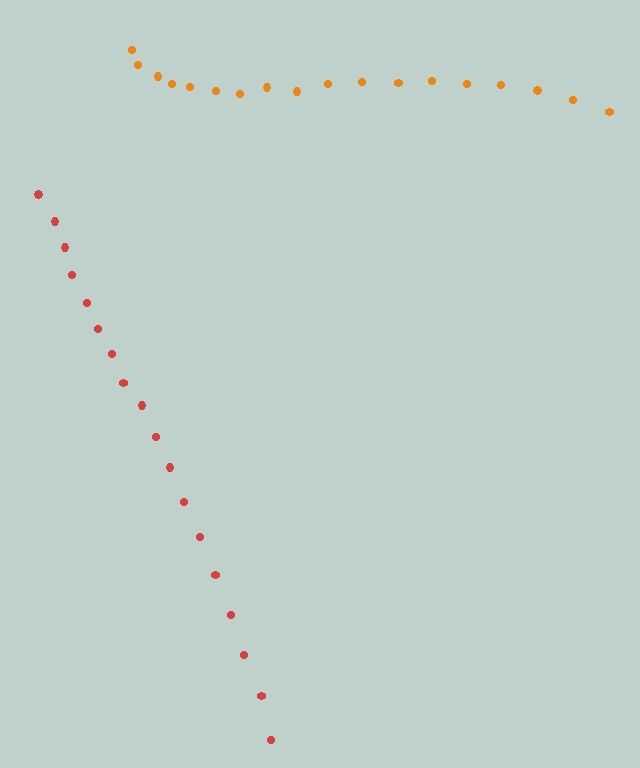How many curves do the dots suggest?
There are 2 distinct paths.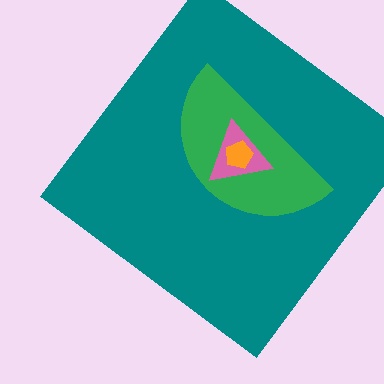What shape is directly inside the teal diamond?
The green semicircle.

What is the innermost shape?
The orange pentagon.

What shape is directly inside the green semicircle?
The pink triangle.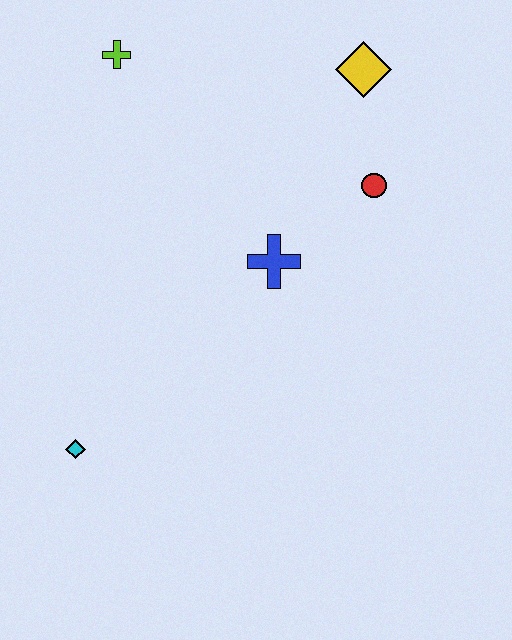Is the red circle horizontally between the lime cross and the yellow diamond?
No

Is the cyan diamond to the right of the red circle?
No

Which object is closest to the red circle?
The yellow diamond is closest to the red circle.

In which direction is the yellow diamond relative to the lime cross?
The yellow diamond is to the right of the lime cross.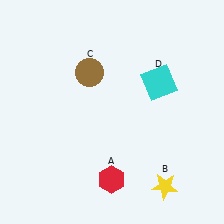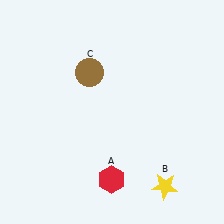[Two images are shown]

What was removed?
The cyan square (D) was removed in Image 2.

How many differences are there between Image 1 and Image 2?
There is 1 difference between the two images.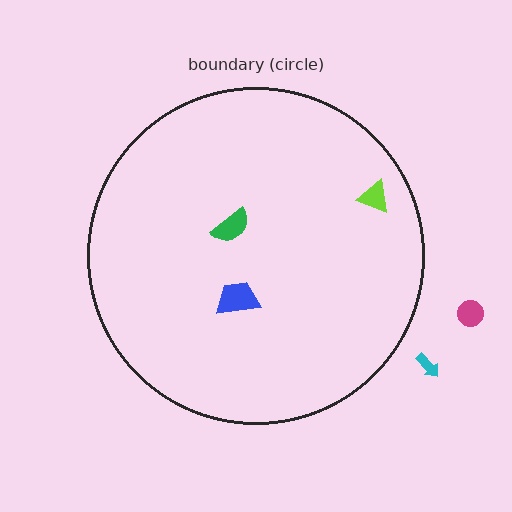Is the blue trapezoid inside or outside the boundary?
Inside.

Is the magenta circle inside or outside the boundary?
Outside.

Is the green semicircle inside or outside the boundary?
Inside.